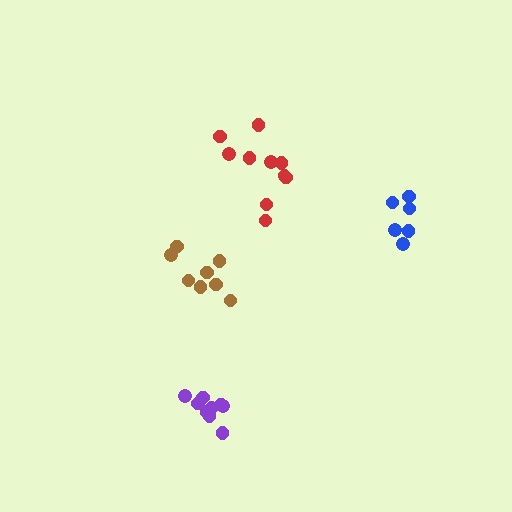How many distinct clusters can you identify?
There are 4 distinct clusters.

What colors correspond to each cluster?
The clusters are colored: brown, blue, red, purple.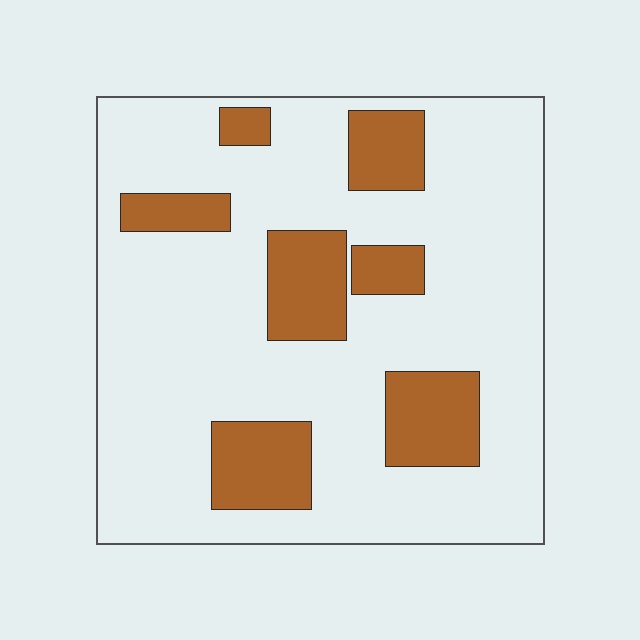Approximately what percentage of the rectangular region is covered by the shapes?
Approximately 20%.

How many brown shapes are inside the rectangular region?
7.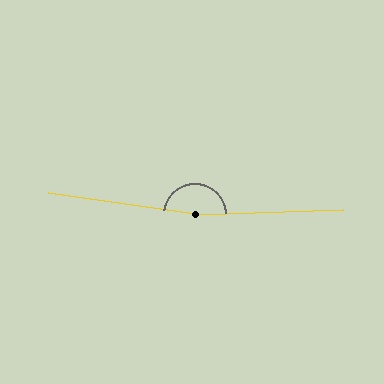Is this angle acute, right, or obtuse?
It is obtuse.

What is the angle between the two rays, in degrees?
Approximately 170 degrees.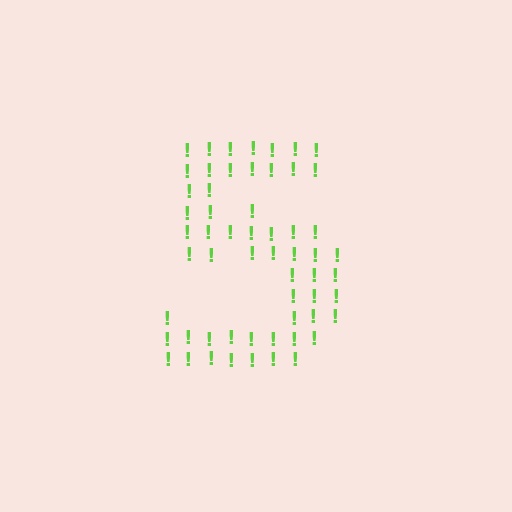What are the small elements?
The small elements are exclamation marks.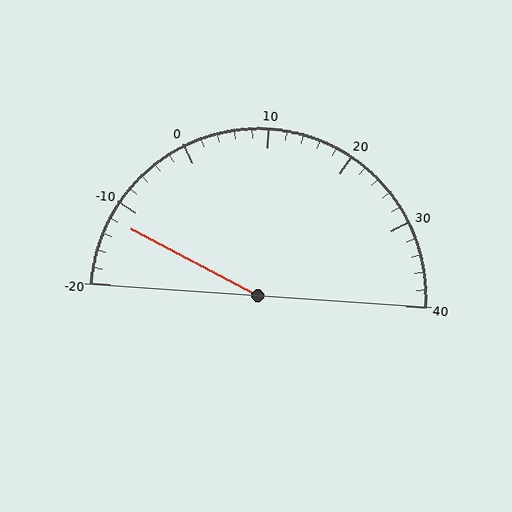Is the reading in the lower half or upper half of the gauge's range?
The reading is in the lower half of the range (-20 to 40).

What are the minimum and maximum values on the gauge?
The gauge ranges from -20 to 40.